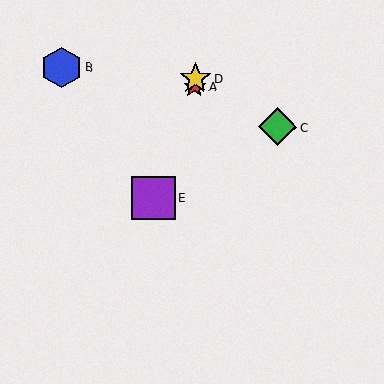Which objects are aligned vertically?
Objects A, D are aligned vertically.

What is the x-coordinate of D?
Object D is at x≈195.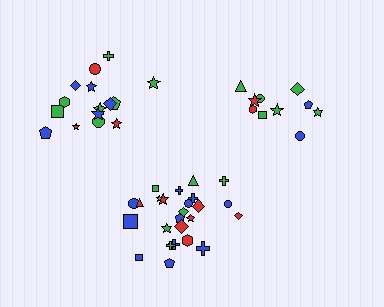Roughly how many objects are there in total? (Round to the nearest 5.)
Roughly 50 objects in total.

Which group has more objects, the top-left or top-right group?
The top-left group.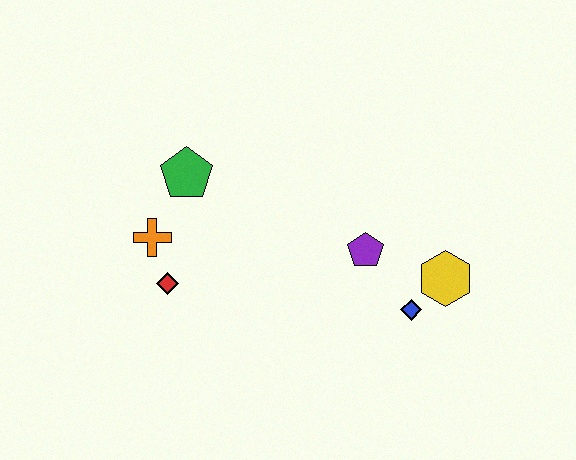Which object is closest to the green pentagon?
The orange cross is closest to the green pentagon.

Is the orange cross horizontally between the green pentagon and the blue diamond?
No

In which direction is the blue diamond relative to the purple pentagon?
The blue diamond is below the purple pentagon.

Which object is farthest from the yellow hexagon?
The orange cross is farthest from the yellow hexagon.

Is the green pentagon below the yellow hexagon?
No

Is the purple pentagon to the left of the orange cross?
No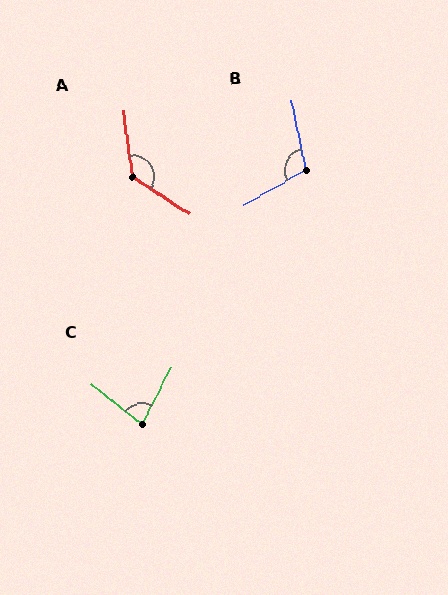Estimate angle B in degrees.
Approximately 108 degrees.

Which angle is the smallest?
C, at approximately 79 degrees.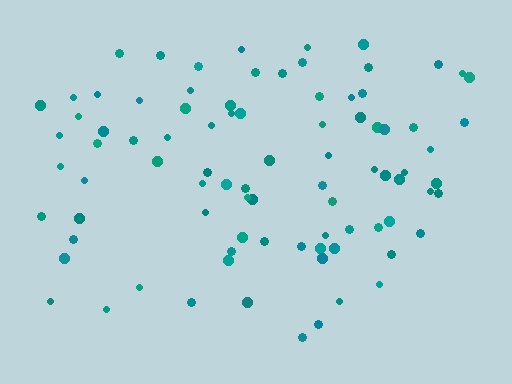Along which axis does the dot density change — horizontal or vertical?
Vertical.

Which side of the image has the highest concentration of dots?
The top.